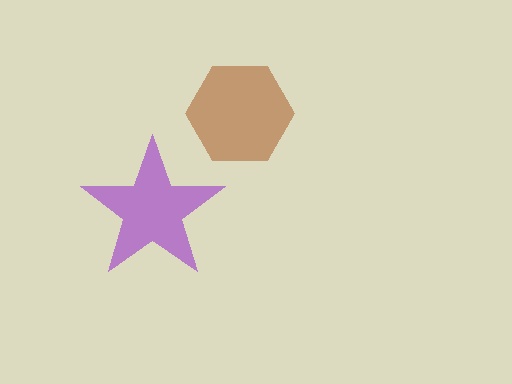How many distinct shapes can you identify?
There are 2 distinct shapes: a brown hexagon, a purple star.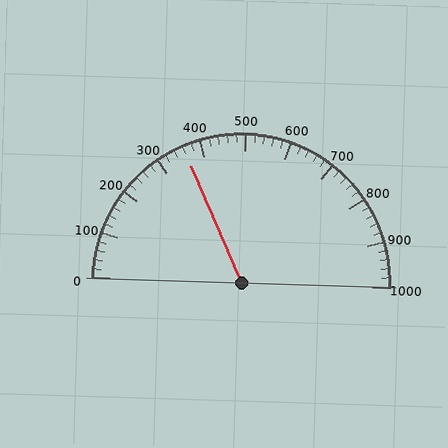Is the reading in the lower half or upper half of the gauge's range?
The reading is in the lower half of the range (0 to 1000).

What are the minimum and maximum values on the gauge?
The gauge ranges from 0 to 1000.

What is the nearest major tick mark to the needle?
The nearest major tick mark is 400.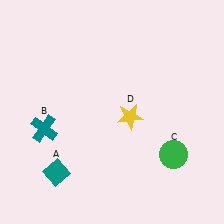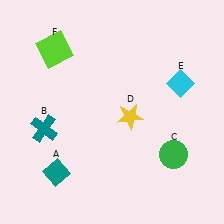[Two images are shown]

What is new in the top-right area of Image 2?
A cyan diamond (E) was added in the top-right area of Image 2.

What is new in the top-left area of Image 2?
A lime square (F) was added in the top-left area of Image 2.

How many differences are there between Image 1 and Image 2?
There are 2 differences between the two images.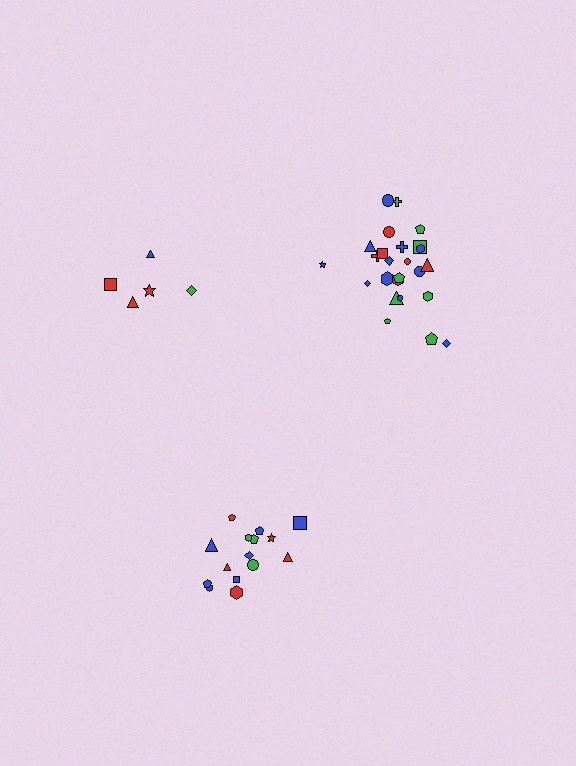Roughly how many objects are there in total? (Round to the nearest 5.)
Roughly 45 objects in total.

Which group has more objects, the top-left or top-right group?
The top-right group.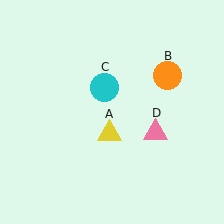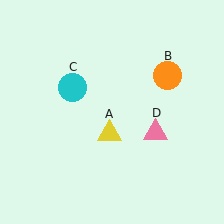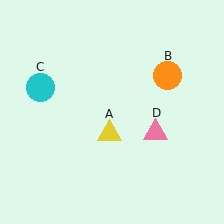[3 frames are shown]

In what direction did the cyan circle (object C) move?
The cyan circle (object C) moved left.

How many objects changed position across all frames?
1 object changed position: cyan circle (object C).